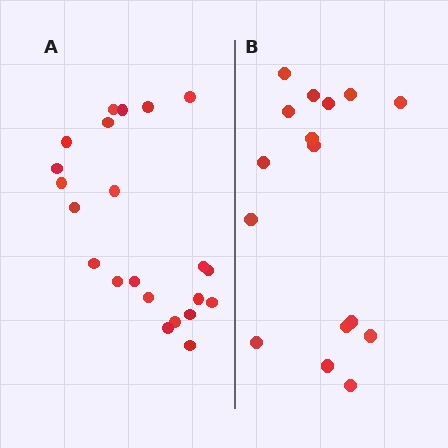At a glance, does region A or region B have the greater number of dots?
Region A (the left region) has more dots.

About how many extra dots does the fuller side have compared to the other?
Region A has about 6 more dots than region B.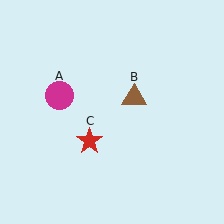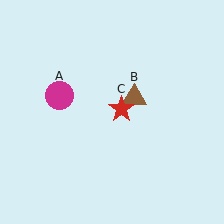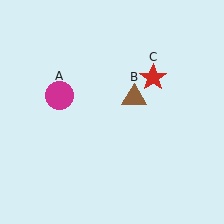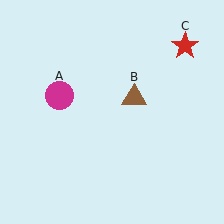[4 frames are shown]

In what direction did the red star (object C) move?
The red star (object C) moved up and to the right.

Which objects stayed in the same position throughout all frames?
Magenta circle (object A) and brown triangle (object B) remained stationary.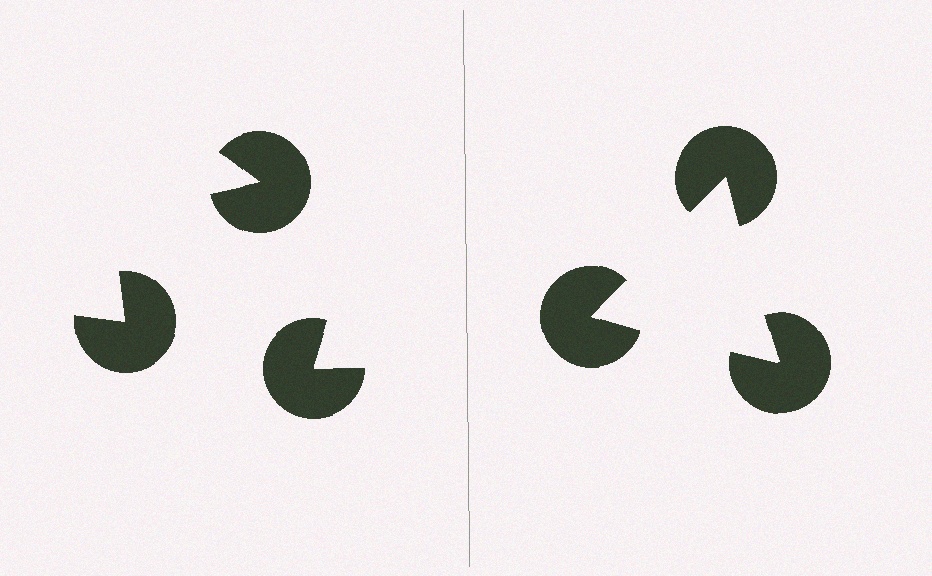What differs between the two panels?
The pac-man discs are positioned identically on both sides; only the wedge orientations differ. On the right they align to a triangle; on the left they are misaligned.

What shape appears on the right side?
An illusory triangle.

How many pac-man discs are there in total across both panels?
6 — 3 on each side.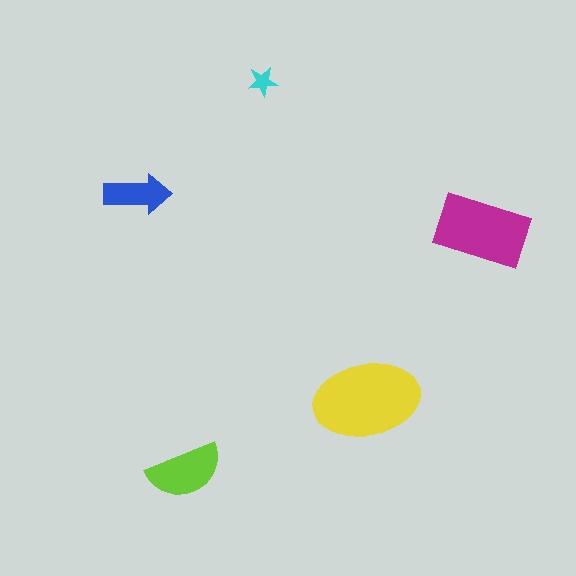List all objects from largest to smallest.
The yellow ellipse, the magenta rectangle, the lime semicircle, the blue arrow, the cyan star.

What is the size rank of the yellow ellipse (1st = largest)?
1st.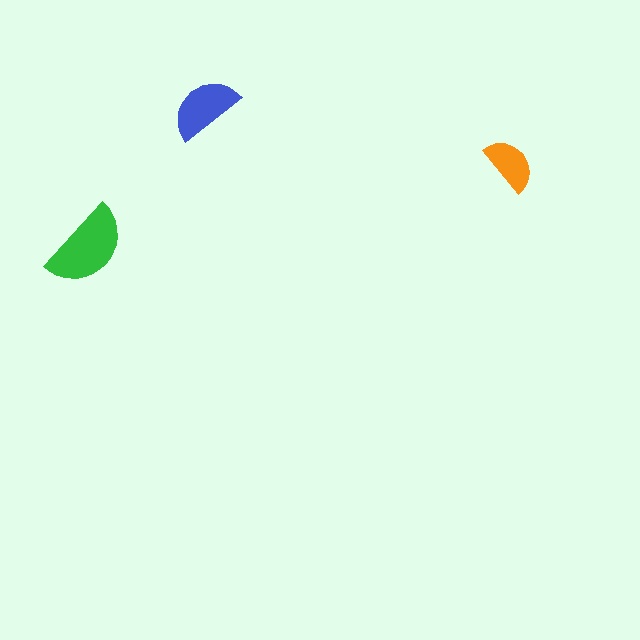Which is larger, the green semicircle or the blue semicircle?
The green one.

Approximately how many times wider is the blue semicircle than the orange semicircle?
About 1.5 times wider.